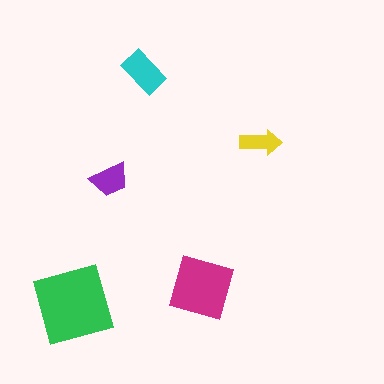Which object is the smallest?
The yellow arrow.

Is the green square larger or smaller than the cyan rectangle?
Larger.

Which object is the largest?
The green square.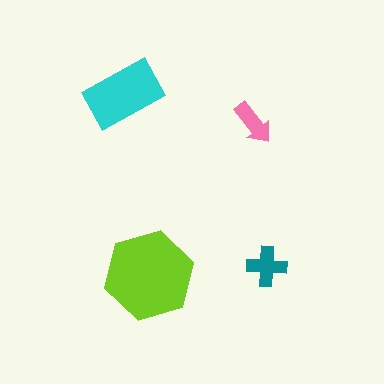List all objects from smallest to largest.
The pink arrow, the teal cross, the cyan rectangle, the lime hexagon.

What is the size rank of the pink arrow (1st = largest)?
4th.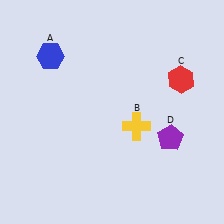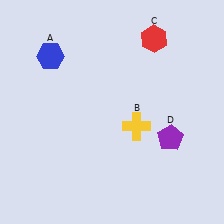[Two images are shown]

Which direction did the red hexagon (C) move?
The red hexagon (C) moved up.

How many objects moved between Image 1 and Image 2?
1 object moved between the two images.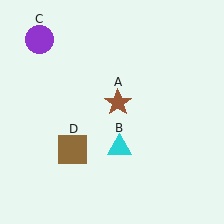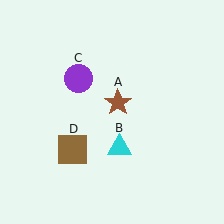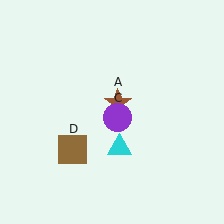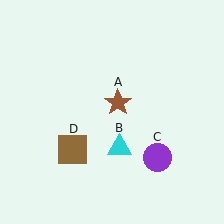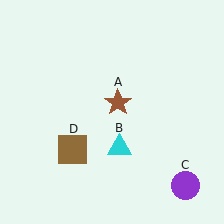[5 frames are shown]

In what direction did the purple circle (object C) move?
The purple circle (object C) moved down and to the right.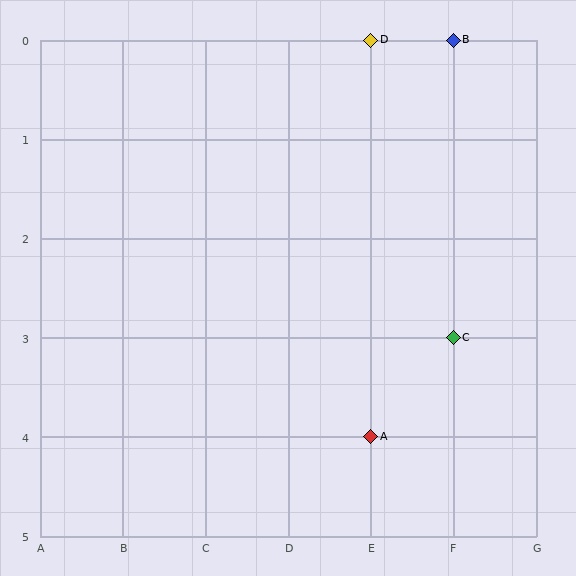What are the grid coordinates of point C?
Point C is at grid coordinates (F, 3).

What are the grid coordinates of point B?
Point B is at grid coordinates (F, 0).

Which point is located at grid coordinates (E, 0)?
Point D is at (E, 0).